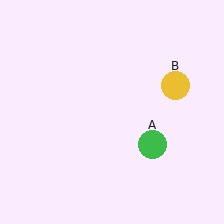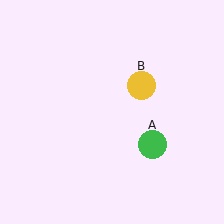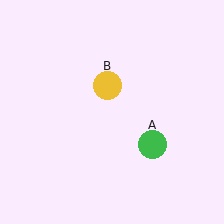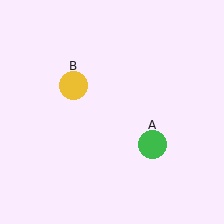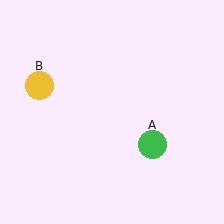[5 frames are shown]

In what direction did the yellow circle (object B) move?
The yellow circle (object B) moved left.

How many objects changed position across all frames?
1 object changed position: yellow circle (object B).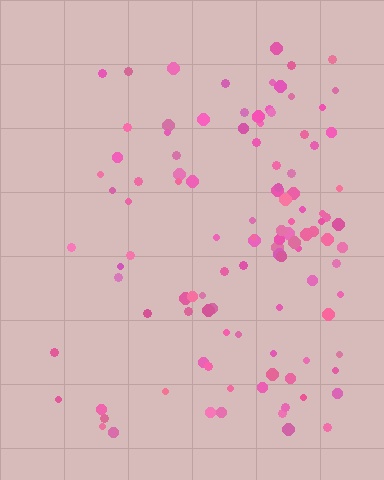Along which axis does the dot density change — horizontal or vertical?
Horizontal.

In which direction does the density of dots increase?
From left to right, with the right side densest.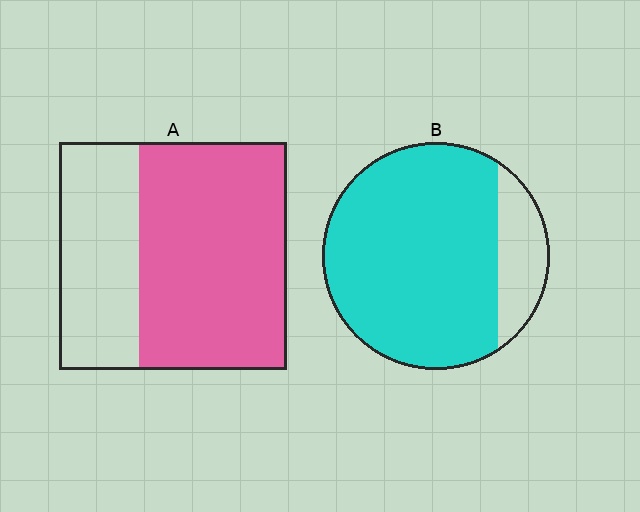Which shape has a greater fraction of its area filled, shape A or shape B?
Shape B.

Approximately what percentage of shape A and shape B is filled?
A is approximately 65% and B is approximately 85%.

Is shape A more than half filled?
Yes.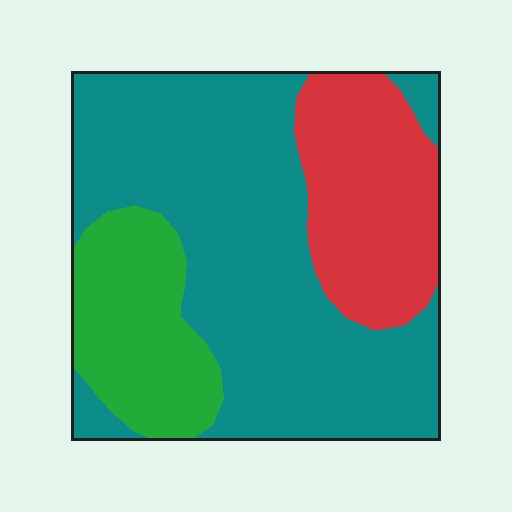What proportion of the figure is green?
Green covers 19% of the figure.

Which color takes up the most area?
Teal, at roughly 60%.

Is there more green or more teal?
Teal.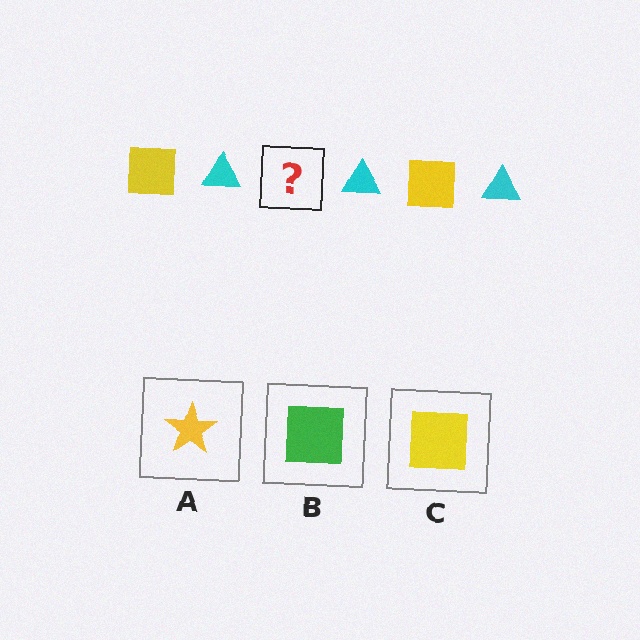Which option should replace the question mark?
Option C.